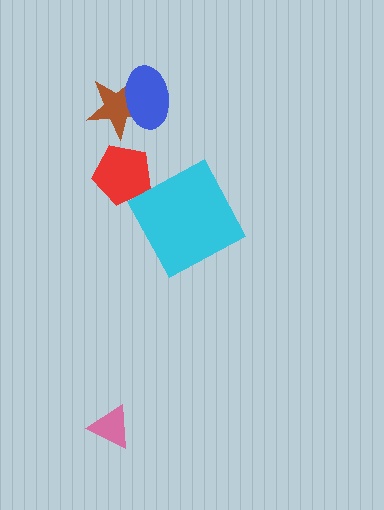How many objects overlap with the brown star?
1 object overlaps with the brown star.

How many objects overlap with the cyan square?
0 objects overlap with the cyan square.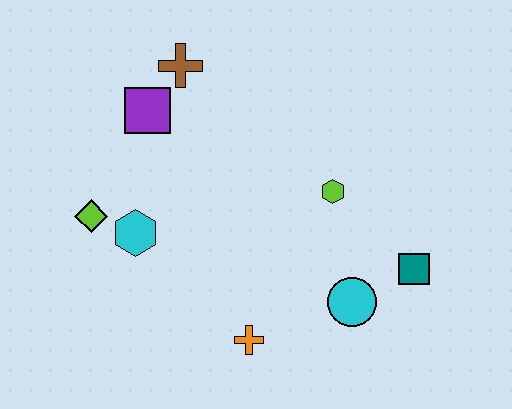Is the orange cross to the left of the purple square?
No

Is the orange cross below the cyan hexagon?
Yes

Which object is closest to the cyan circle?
The teal square is closest to the cyan circle.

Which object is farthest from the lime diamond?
The teal square is farthest from the lime diamond.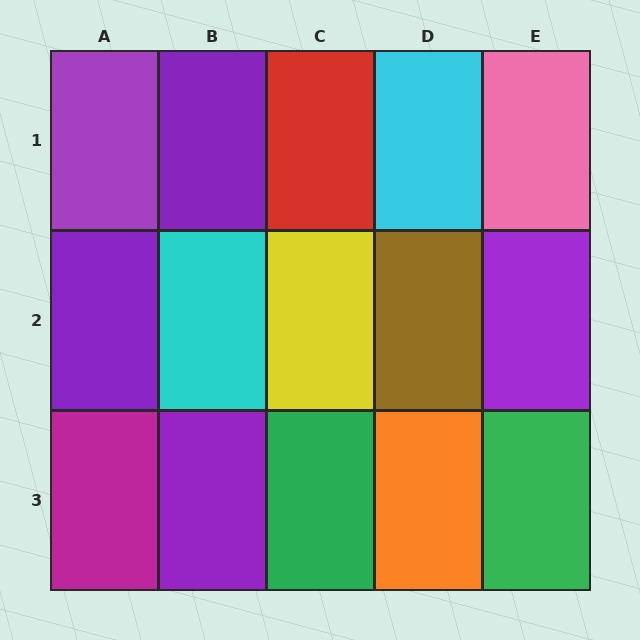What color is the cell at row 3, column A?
Magenta.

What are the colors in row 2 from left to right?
Purple, cyan, yellow, brown, purple.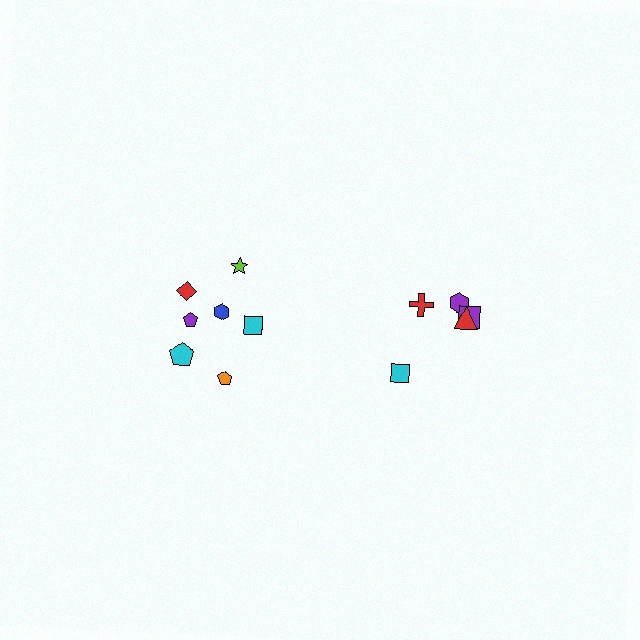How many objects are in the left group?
There are 7 objects.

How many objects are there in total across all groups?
There are 12 objects.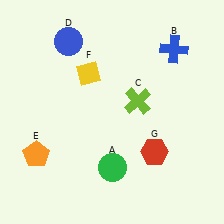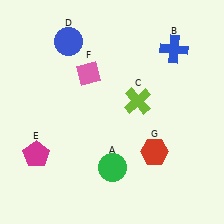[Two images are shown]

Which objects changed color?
E changed from orange to magenta. F changed from yellow to pink.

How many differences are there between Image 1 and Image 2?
There are 2 differences between the two images.